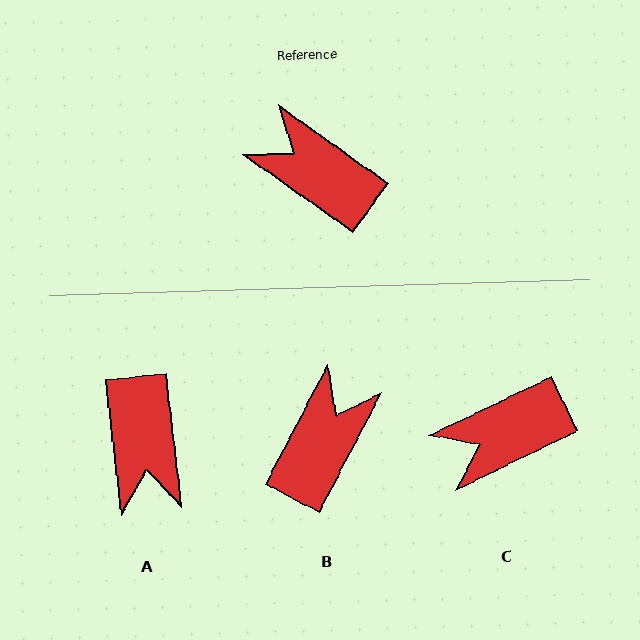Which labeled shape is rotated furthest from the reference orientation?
A, about 132 degrees away.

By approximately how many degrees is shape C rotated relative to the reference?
Approximately 61 degrees counter-clockwise.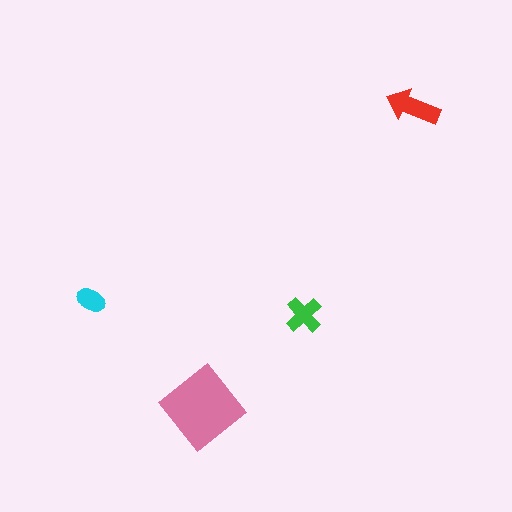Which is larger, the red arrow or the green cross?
The red arrow.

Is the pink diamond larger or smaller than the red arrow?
Larger.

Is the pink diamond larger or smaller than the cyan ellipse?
Larger.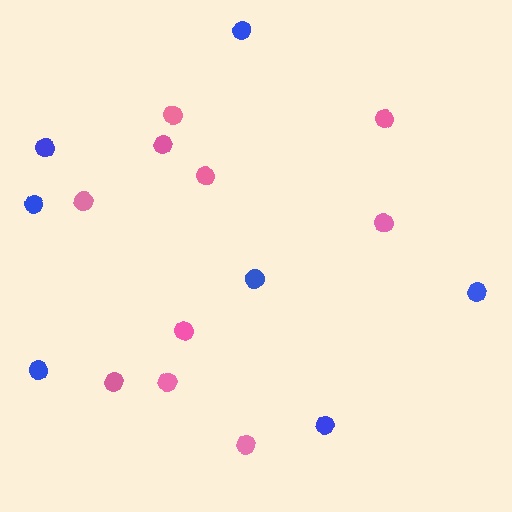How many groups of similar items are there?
There are 2 groups: one group of pink circles (10) and one group of blue circles (7).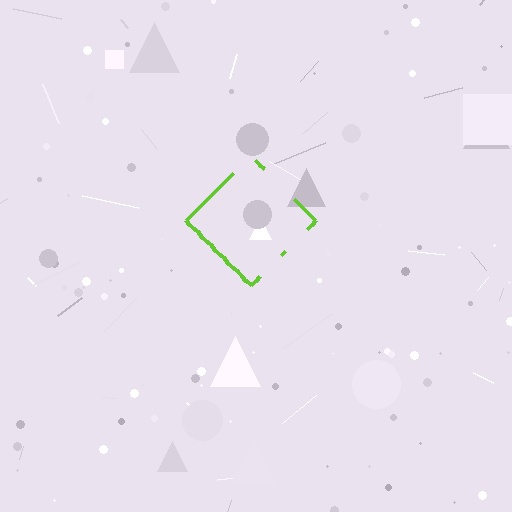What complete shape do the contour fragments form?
The contour fragments form a diamond.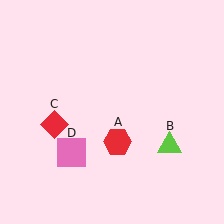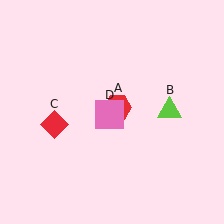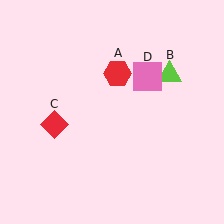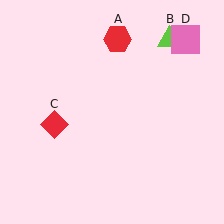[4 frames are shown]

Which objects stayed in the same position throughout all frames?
Red diamond (object C) remained stationary.